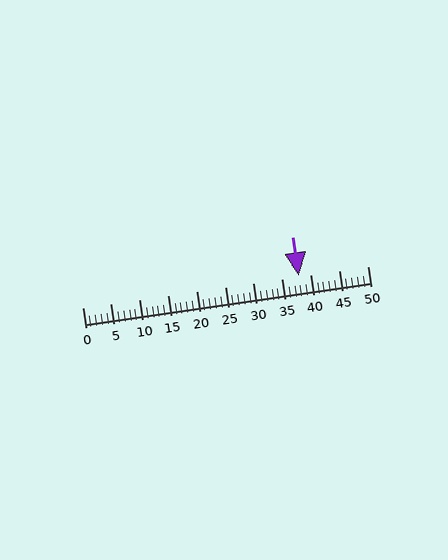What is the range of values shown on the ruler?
The ruler shows values from 0 to 50.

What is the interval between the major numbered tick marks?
The major tick marks are spaced 5 units apart.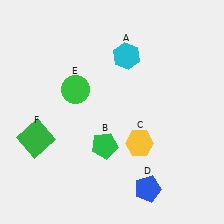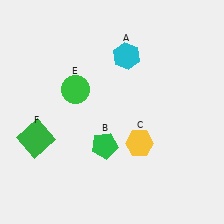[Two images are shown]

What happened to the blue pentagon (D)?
The blue pentagon (D) was removed in Image 2. It was in the bottom-right area of Image 1.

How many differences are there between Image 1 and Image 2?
There is 1 difference between the two images.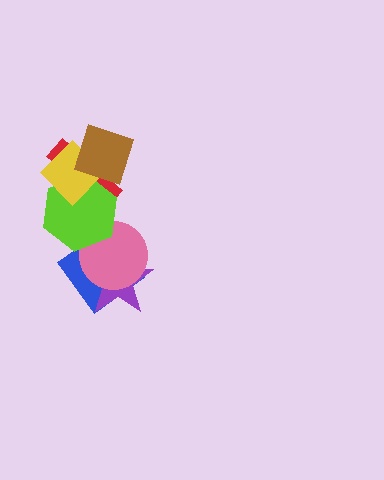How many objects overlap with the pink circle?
3 objects overlap with the pink circle.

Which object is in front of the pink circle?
The lime hexagon is in front of the pink circle.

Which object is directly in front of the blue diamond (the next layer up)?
The purple star is directly in front of the blue diamond.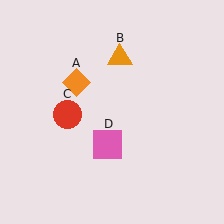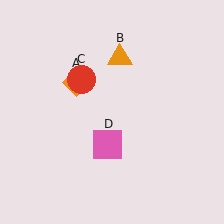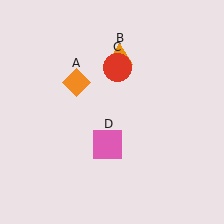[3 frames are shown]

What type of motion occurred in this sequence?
The red circle (object C) rotated clockwise around the center of the scene.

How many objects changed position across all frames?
1 object changed position: red circle (object C).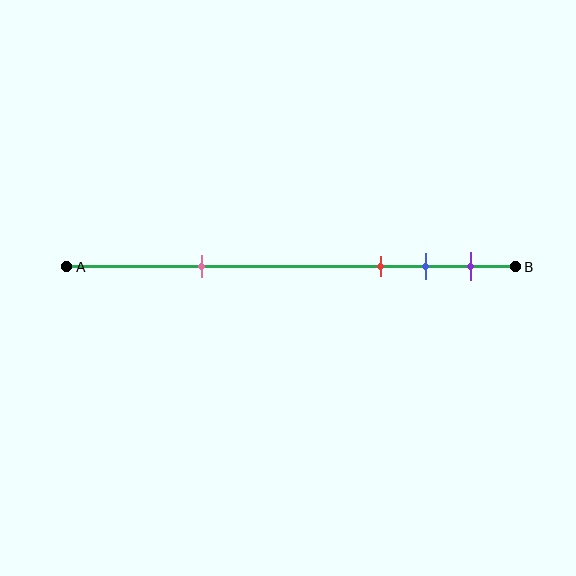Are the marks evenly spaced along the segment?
No, the marks are not evenly spaced.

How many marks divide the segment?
There are 4 marks dividing the segment.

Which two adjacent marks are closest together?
The blue and purple marks are the closest adjacent pair.